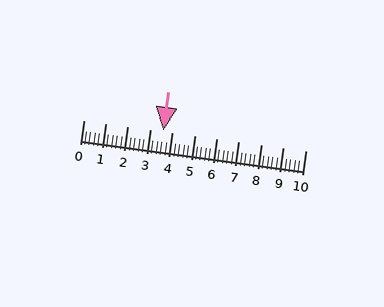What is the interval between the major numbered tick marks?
The major tick marks are spaced 1 units apart.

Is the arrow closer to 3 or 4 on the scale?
The arrow is closer to 4.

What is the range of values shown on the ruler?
The ruler shows values from 0 to 10.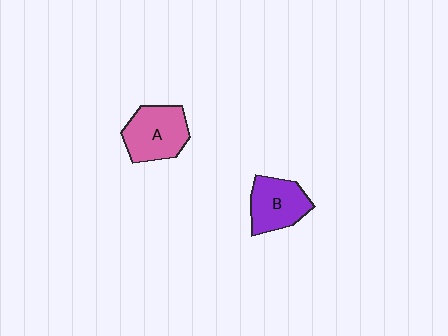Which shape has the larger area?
Shape A (pink).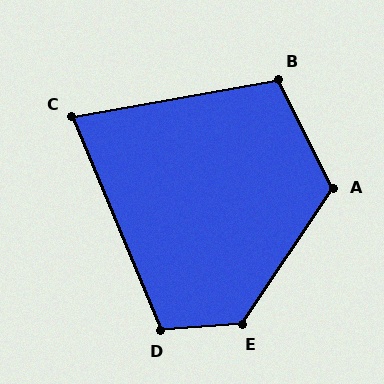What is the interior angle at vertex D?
Approximately 108 degrees (obtuse).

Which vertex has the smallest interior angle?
C, at approximately 78 degrees.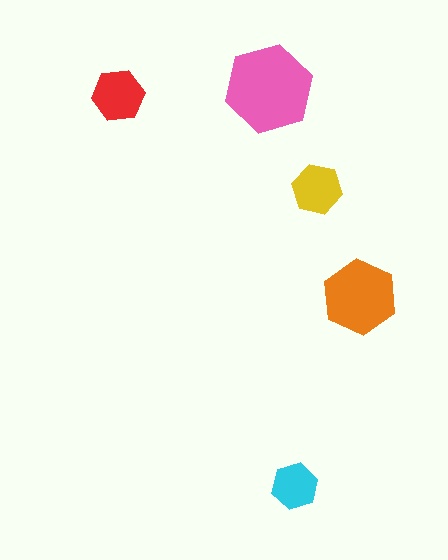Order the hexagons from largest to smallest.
the pink one, the orange one, the red one, the yellow one, the cyan one.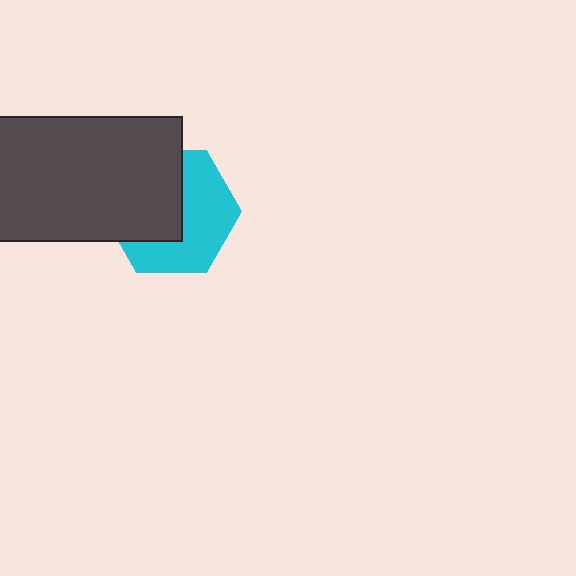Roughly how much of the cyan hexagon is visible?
About half of it is visible (roughly 52%).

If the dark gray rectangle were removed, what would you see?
You would see the complete cyan hexagon.